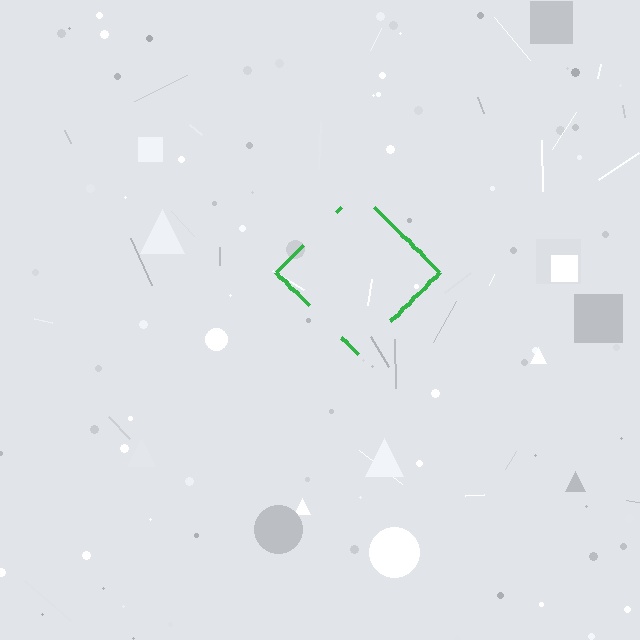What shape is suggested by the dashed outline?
The dashed outline suggests a diamond.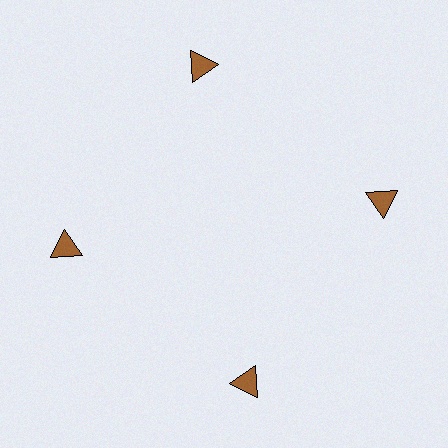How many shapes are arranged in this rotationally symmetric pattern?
There are 4 shapes, arranged in 4 groups of 1.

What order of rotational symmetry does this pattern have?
This pattern has 4-fold rotational symmetry.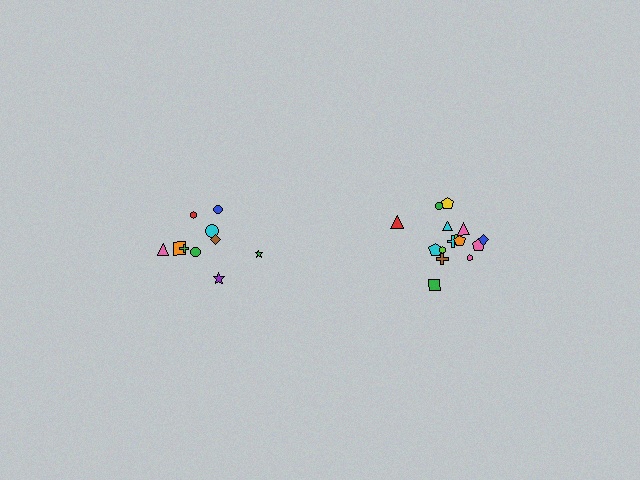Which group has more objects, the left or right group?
The right group.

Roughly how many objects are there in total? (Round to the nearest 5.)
Roughly 25 objects in total.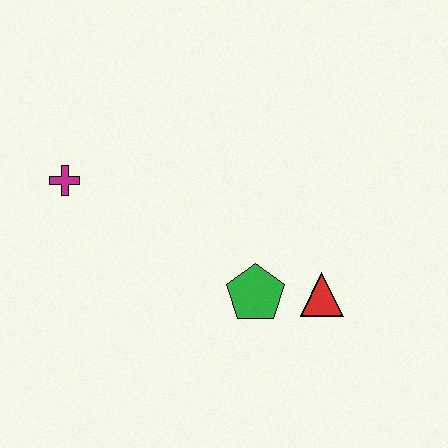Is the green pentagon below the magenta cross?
Yes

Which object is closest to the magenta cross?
The green pentagon is closest to the magenta cross.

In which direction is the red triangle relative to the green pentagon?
The red triangle is to the right of the green pentagon.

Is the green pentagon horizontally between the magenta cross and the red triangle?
Yes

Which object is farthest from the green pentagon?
The magenta cross is farthest from the green pentagon.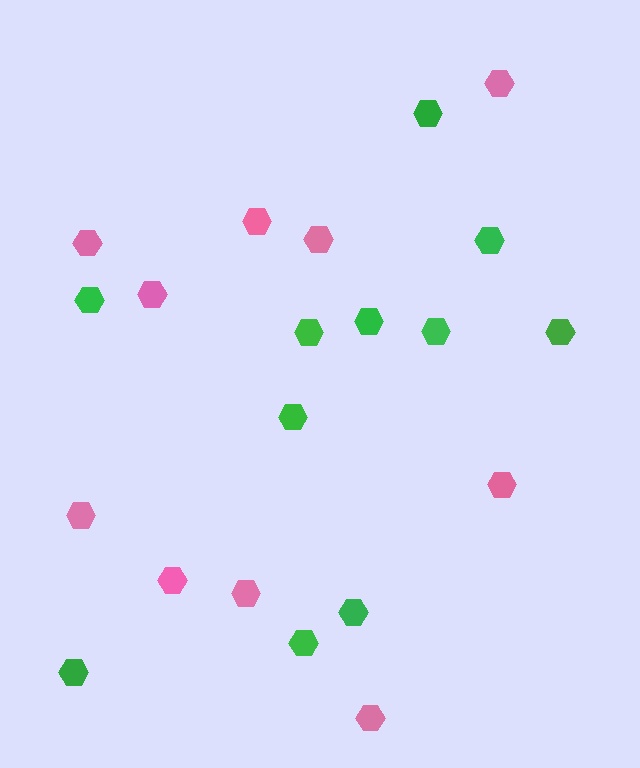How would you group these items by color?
There are 2 groups: one group of green hexagons (11) and one group of pink hexagons (10).